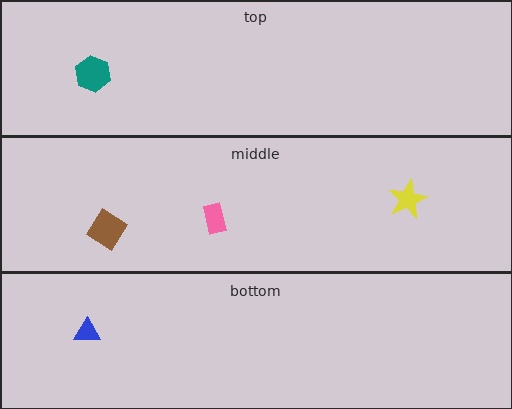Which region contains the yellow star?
The middle region.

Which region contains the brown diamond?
The middle region.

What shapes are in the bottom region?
The blue triangle.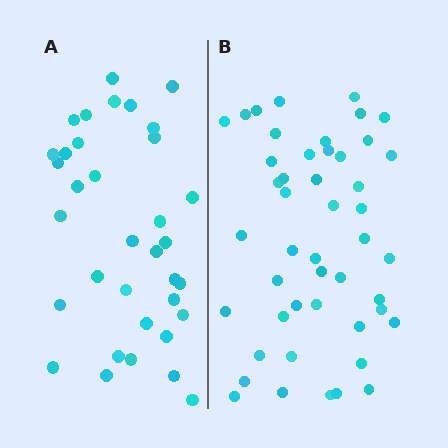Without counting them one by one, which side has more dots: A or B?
Region B (the right region) has more dots.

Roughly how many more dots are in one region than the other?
Region B has roughly 12 or so more dots than region A.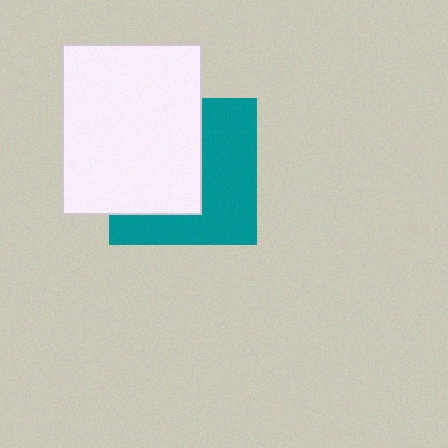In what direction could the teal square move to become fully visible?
The teal square could move right. That would shift it out from behind the white rectangle entirely.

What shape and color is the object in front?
The object in front is a white rectangle.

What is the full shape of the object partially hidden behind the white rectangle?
The partially hidden object is a teal square.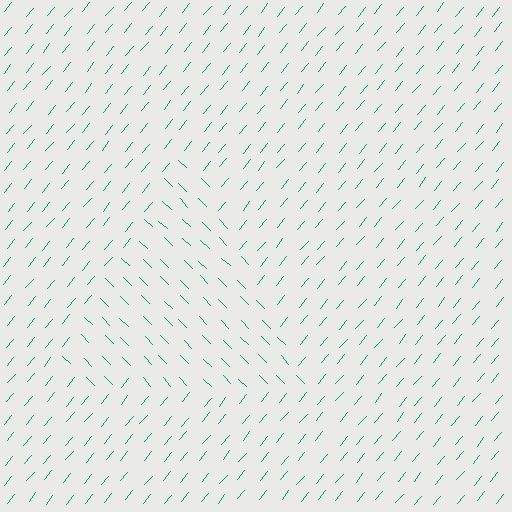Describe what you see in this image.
The image is filled with small teal line segments. A triangle region in the image has lines oriented differently from the surrounding lines, creating a visible texture boundary.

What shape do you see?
I see a triangle.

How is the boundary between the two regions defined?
The boundary is defined purely by a change in line orientation (approximately 84 degrees difference). All lines are the same color and thickness.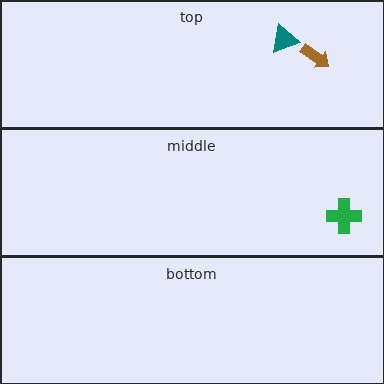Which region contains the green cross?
The middle region.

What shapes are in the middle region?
The green cross.